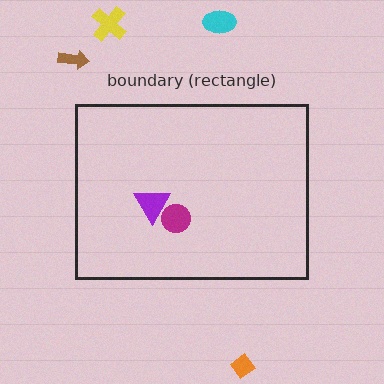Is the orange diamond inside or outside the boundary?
Outside.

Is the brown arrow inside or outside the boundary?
Outside.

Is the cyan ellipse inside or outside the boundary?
Outside.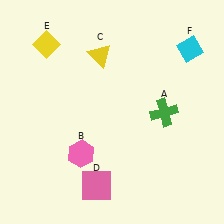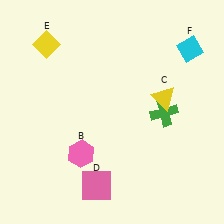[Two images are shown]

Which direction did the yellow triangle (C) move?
The yellow triangle (C) moved right.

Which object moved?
The yellow triangle (C) moved right.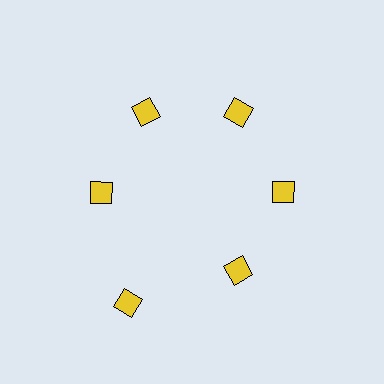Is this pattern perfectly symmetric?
No. The 6 yellow diamonds are arranged in a ring, but one element near the 7 o'clock position is pushed outward from the center, breaking the 6-fold rotational symmetry.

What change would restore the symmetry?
The symmetry would be restored by moving it inward, back onto the ring so that all 6 diamonds sit at equal angles and equal distance from the center.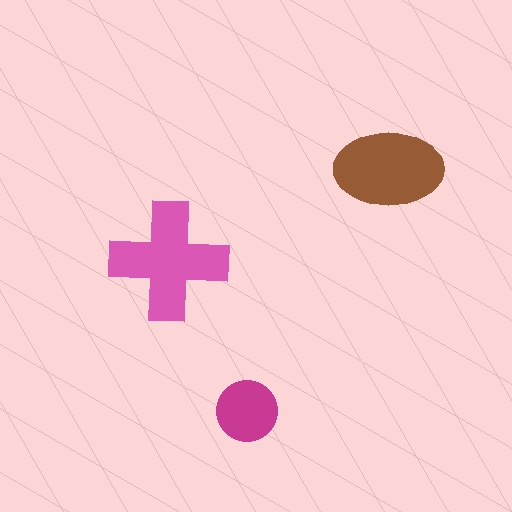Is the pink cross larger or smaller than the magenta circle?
Larger.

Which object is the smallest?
The magenta circle.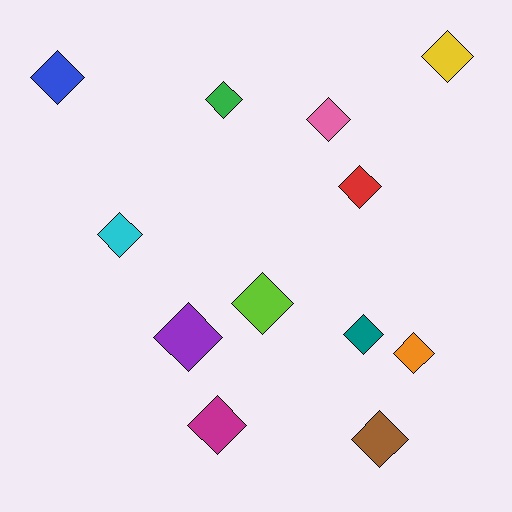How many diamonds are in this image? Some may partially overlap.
There are 12 diamonds.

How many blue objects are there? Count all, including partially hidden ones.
There is 1 blue object.